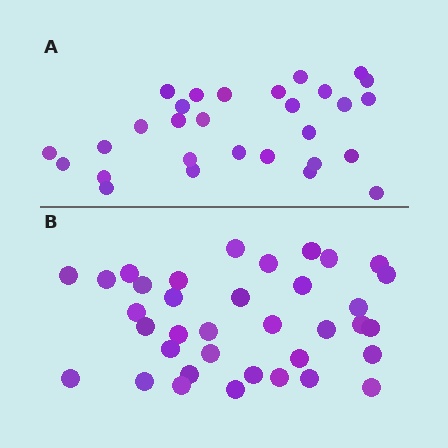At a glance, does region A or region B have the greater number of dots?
Region B (the bottom region) has more dots.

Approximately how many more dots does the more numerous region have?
Region B has roughly 8 or so more dots than region A.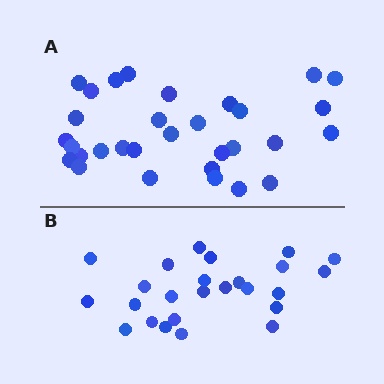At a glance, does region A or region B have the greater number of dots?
Region A (the top region) has more dots.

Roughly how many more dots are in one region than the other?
Region A has about 6 more dots than region B.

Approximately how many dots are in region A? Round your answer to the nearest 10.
About 30 dots. (The exact count is 31, which rounds to 30.)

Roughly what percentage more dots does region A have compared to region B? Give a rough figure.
About 25% more.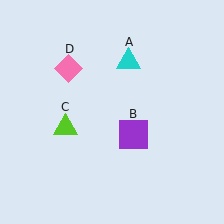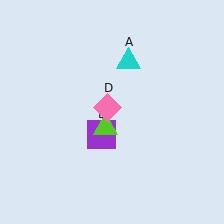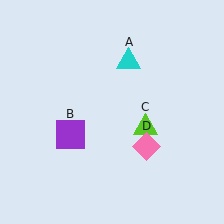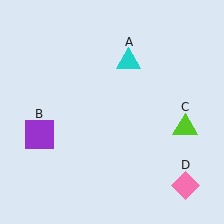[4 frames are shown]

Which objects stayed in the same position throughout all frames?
Cyan triangle (object A) remained stationary.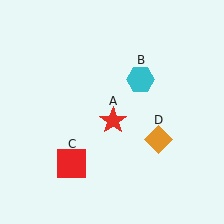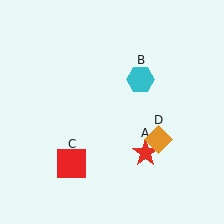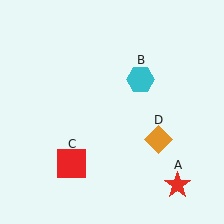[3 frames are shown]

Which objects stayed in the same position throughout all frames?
Cyan hexagon (object B) and red square (object C) and orange diamond (object D) remained stationary.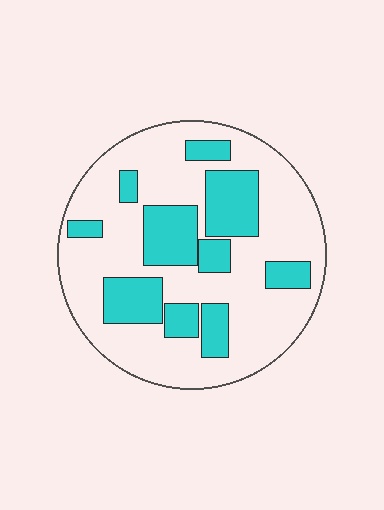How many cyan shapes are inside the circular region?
10.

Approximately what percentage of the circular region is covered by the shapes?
Approximately 30%.